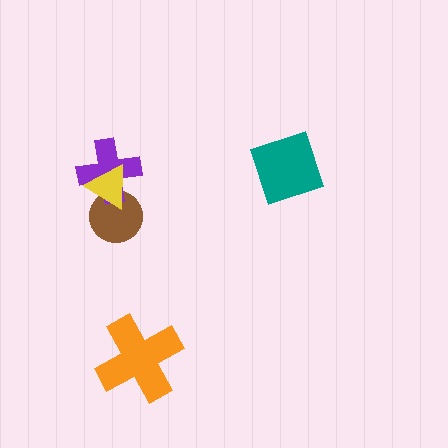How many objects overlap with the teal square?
0 objects overlap with the teal square.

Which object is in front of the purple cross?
The yellow triangle is in front of the purple cross.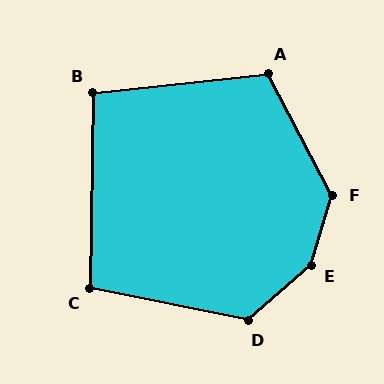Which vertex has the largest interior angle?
E, at approximately 147 degrees.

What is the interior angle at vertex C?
Approximately 101 degrees (obtuse).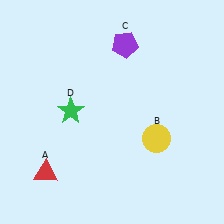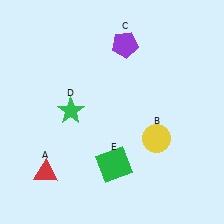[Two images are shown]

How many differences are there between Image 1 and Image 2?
There is 1 difference between the two images.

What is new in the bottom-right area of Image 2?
A green square (E) was added in the bottom-right area of Image 2.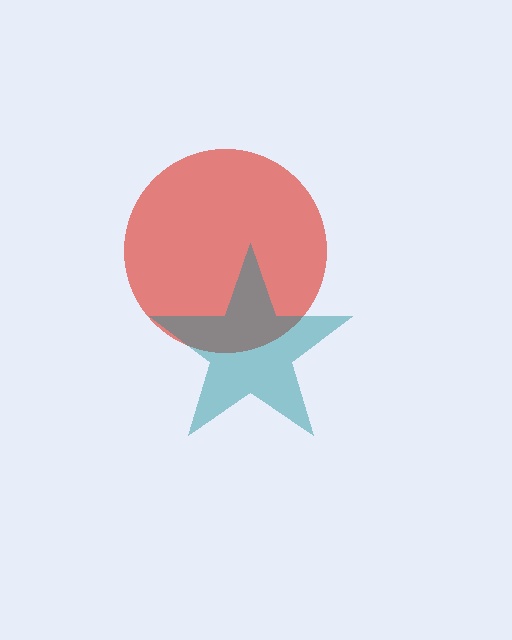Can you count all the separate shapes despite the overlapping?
Yes, there are 2 separate shapes.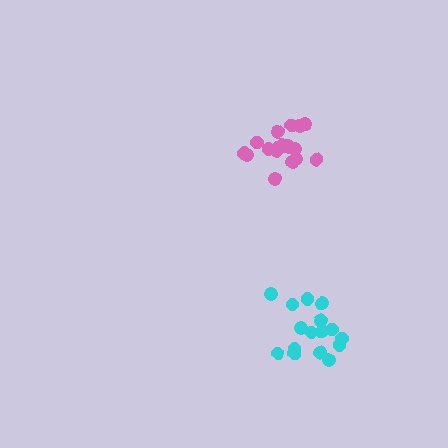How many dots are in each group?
Group 1: 20 dots, Group 2: 16 dots (36 total).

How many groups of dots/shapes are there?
There are 2 groups.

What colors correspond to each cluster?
The clusters are colored: pink, cyan.